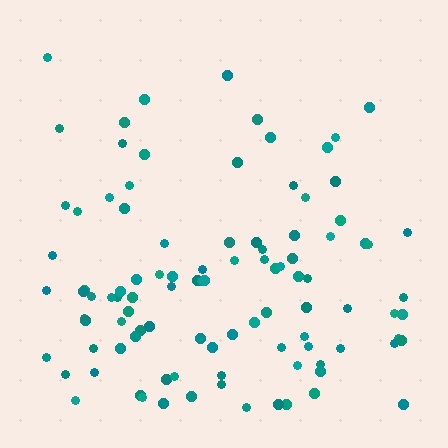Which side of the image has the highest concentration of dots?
The bottom.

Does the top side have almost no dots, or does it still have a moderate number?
Still a moderate number, just noticeably fewer than the bottom.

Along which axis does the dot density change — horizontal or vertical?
Vertical.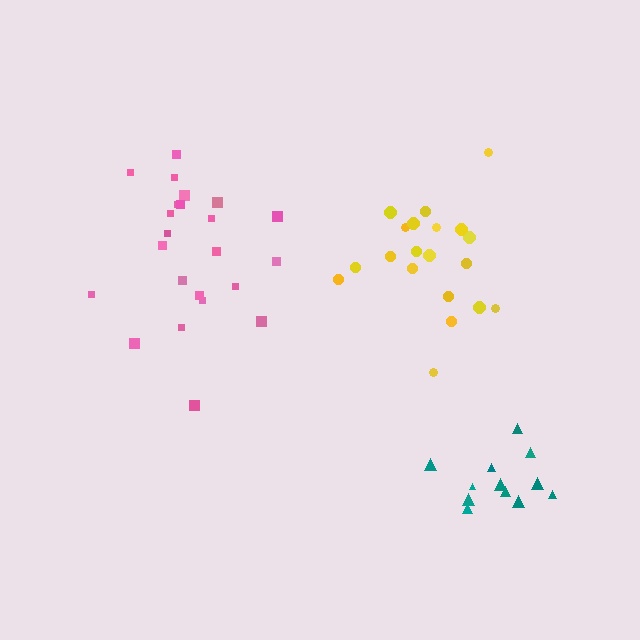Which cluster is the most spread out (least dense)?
Pink.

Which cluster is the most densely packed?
Teal.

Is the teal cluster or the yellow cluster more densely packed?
Teal.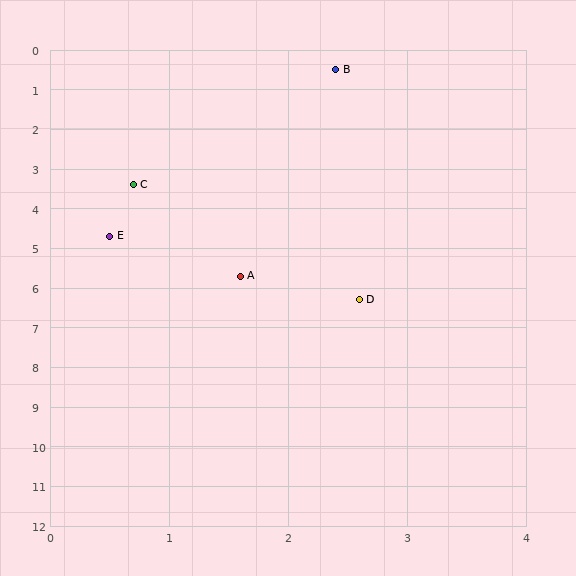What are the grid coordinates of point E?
Point E is at approximately (0.5, 4.7).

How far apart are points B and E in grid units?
Points B and E are about 4.6 grid units apart.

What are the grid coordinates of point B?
Point B is at approximately (2.4, 0.5).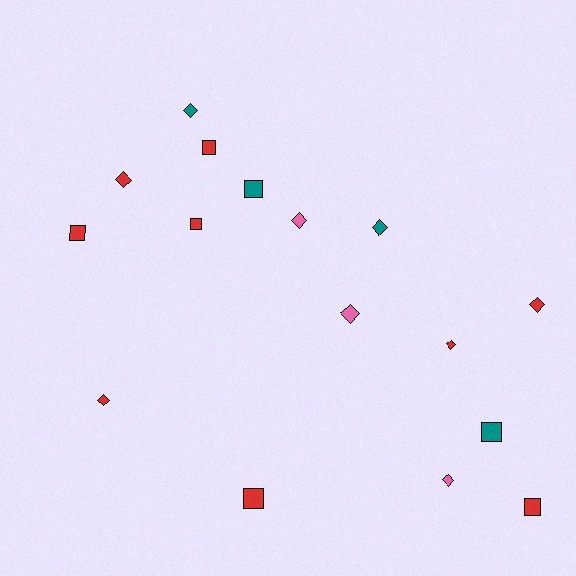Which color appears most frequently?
Red, with 9 objects.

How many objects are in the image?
There are 16 objects.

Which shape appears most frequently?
Diamond, with 9 objects.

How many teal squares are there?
There are 2 teal squares.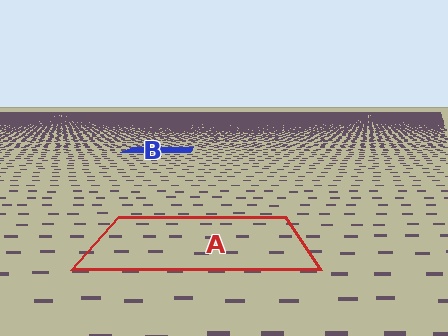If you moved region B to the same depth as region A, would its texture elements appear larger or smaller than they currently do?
They would appear larger. At a closer depth, the same texture elements are projected at a bigger on-screen size.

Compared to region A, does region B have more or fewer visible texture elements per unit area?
Region B has more texture elements per unit area — they are packed more densely because it is farther away.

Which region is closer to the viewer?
Region A is closer. The texture elements there are larger and more spread out.